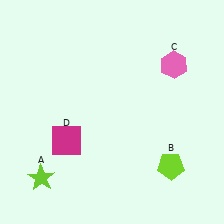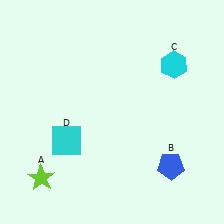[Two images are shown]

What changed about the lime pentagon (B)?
In Image 1, B is lime. In Image 2, it changed to blue.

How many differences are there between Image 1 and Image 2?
There are 3 differences between the two images.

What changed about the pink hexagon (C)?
In Image 1, C is pink. In Image 2, it changed to cyan.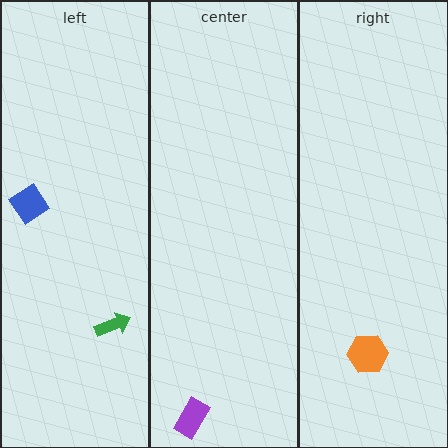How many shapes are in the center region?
1.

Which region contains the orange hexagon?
The right region.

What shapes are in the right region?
The orange hexagon.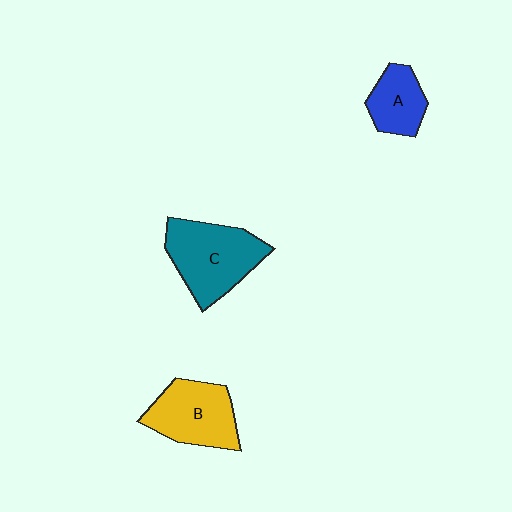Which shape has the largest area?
Shape C (teal).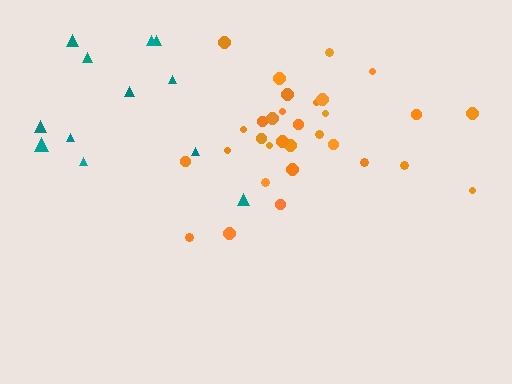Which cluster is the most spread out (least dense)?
Teal.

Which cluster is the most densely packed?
Orange.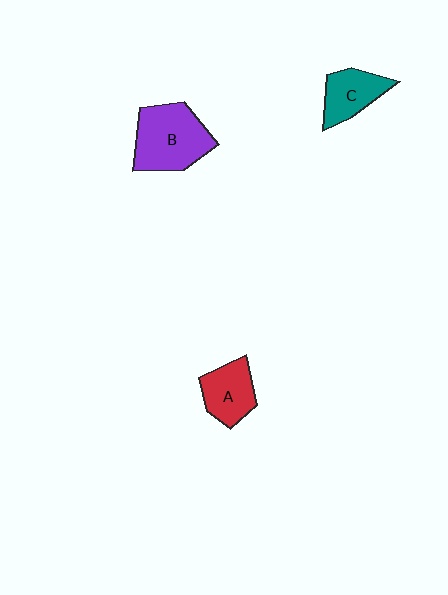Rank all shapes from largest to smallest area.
From largest to smallest: B (purple), A (red), C (teal).